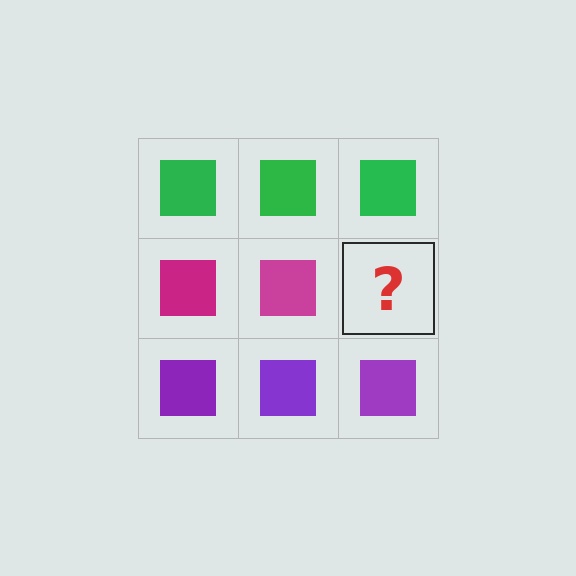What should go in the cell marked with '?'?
The missing cell should contain a magenta square.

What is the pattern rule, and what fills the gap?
The rule is that each row has a consistent color. The gap should be filled with a magenta square.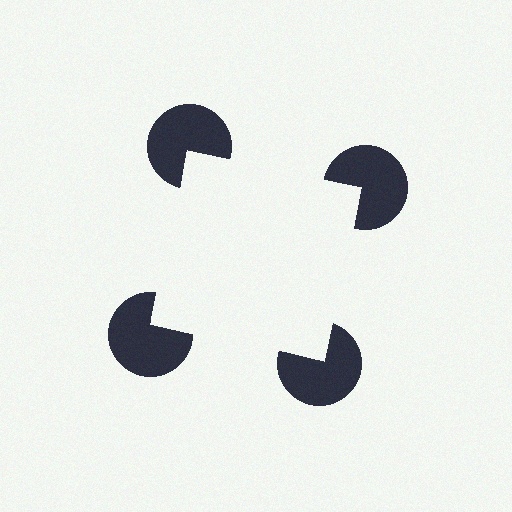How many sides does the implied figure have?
4 sides.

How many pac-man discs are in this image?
There are 4 — one at each vertex of the illusory square.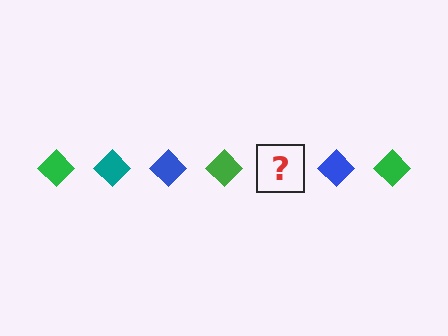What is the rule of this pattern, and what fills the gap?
The rule is that the pattern cycles through green, teal, blue diamonds. The gap should be filled with a teal diamond.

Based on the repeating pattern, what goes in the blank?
The blank should be a teal diamond.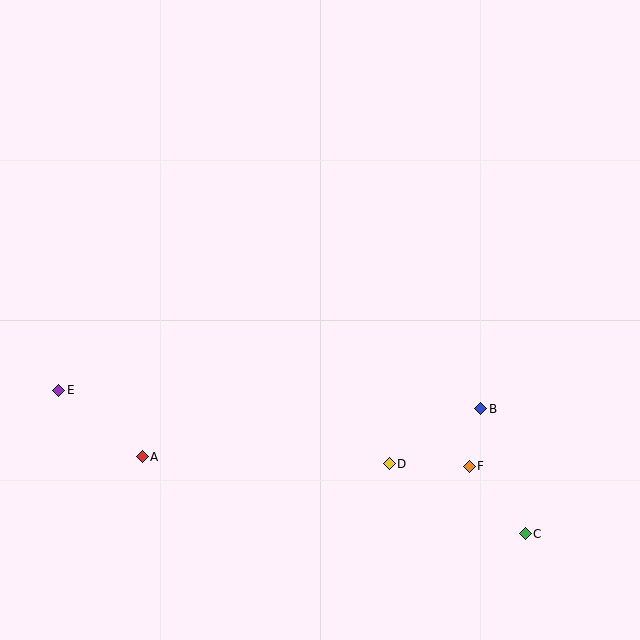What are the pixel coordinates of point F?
Point F is at (469, 466).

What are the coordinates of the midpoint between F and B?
The midpoint between F and B is at (475, 437).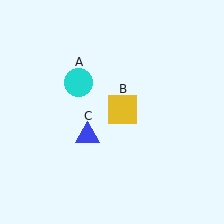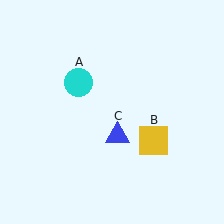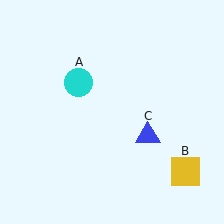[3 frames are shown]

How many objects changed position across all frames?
2 objects changed position: yellow square (object B), blue triangle (object C).